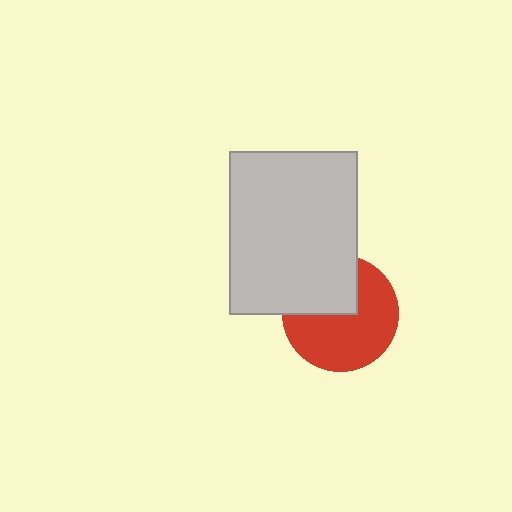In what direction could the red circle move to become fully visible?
The red circle could move down. That would shift it out from behind the light gray rectangle entirely.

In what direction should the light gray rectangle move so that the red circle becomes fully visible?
The light gray rectangle should move up. That is the shortest direction to clear the overlap and leave the red circle fully visible.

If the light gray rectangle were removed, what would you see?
You would see the complete red circle.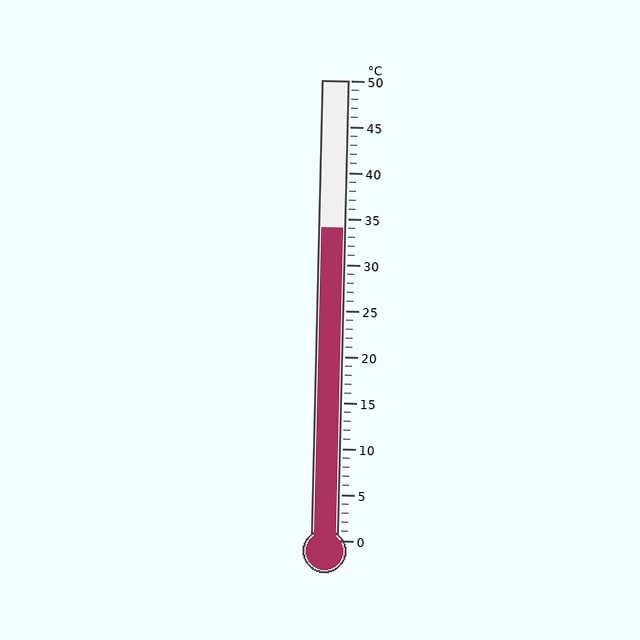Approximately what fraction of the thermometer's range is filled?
The thermometer is filled to approximately 70% of its range.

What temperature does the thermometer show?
The thermometer shows approximately 34°C.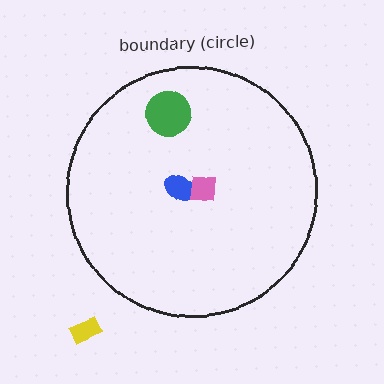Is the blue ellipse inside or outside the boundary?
Inside.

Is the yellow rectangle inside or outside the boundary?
Outside.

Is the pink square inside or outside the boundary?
Inside.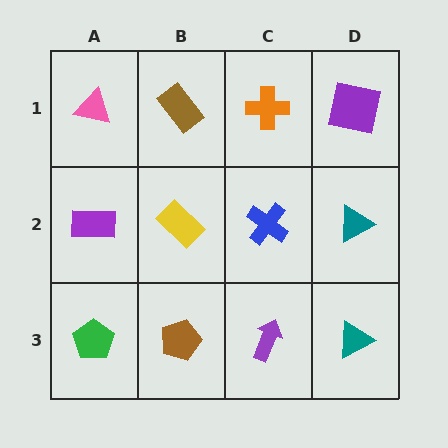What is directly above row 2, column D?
A purple square.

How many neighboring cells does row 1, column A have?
2.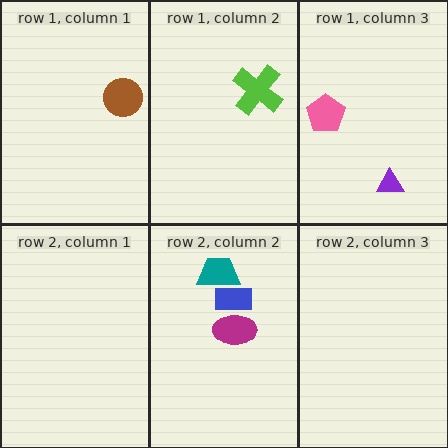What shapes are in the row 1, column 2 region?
The lime cross.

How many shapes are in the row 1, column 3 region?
2.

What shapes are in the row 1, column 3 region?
The pink pentagon, the purple triangle.